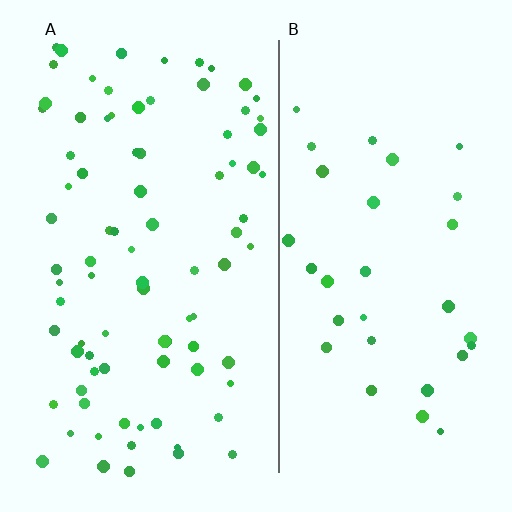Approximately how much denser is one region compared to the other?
Approximately 2.7× — region A over region B.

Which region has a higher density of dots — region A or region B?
A (the left).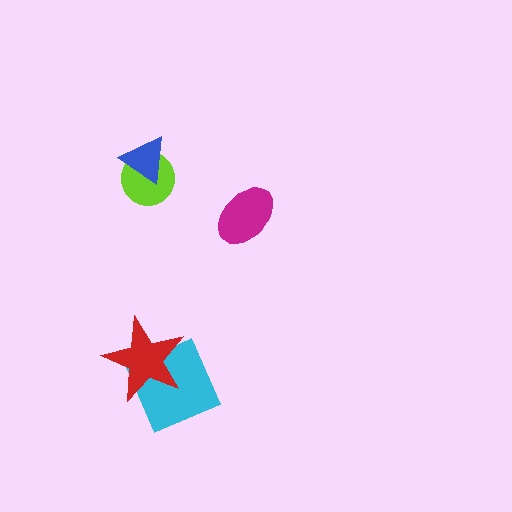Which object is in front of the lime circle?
The blue triangle is in front of the lime circle.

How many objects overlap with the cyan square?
1 object overlaps with the cyan square.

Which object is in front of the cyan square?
The red star is in front of the cyan square.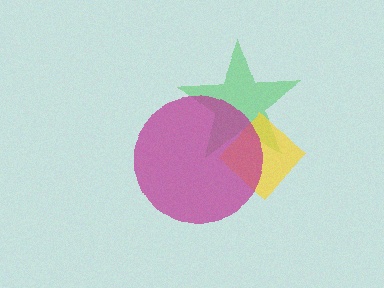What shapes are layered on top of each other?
The layered shapes are: a green star, a yellow diamond, a magenta circle.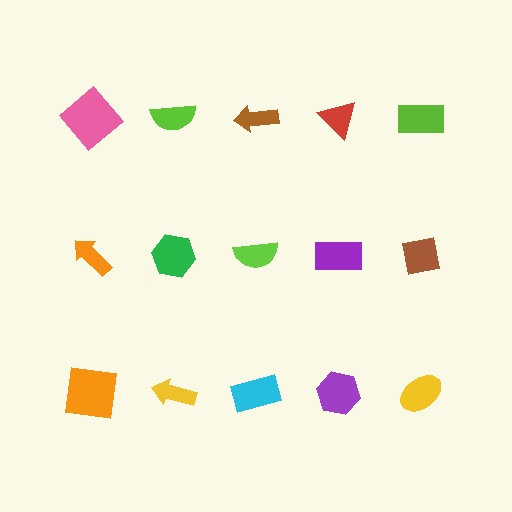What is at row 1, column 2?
A lime semicircle.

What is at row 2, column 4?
A purple rectangle.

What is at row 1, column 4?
A red triangle.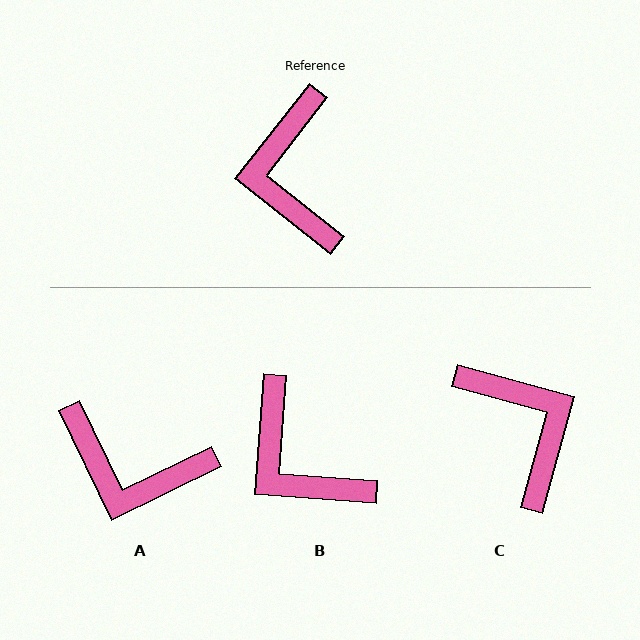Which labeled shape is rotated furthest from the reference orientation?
C, about 157 degrees away.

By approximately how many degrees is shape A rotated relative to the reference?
Approximately 64 degrees counter-clockwise.